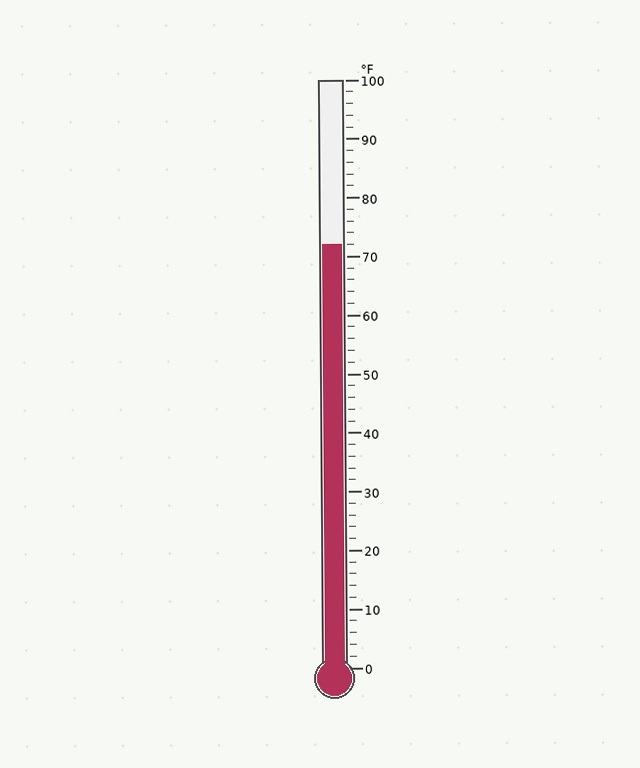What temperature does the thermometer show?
The thermometer shows approximately 72°F.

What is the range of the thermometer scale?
The thermometer scale ranges from 0°F to 100°F.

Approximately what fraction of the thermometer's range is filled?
The thermometer is filled to approximately 70% of its range.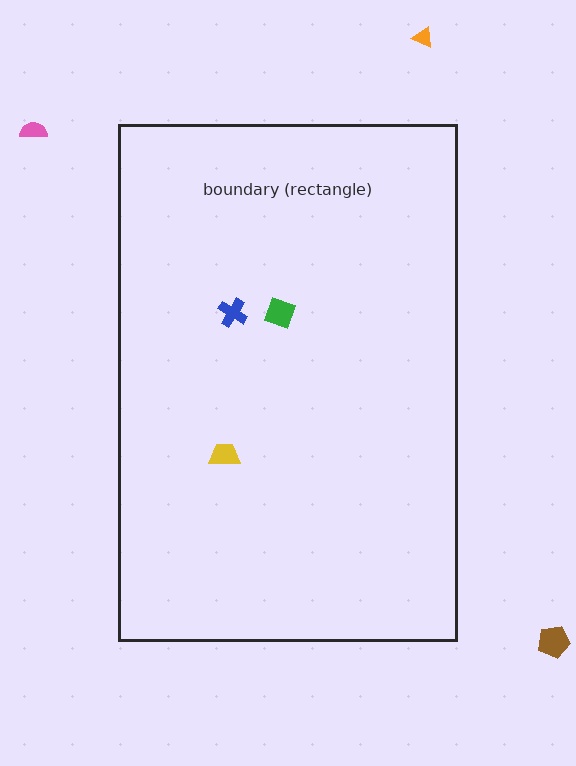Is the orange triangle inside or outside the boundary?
Outside.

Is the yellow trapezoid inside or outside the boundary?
Inside.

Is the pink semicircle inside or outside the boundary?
Outside.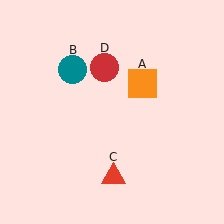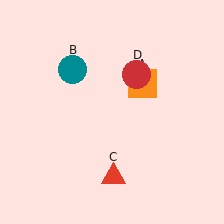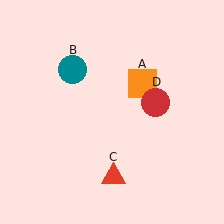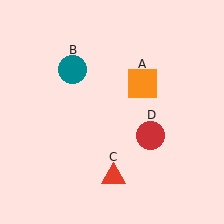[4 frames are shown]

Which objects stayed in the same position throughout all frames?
Orange square (object A) and teal circle (object B) and red triangle (object C) remained stationary.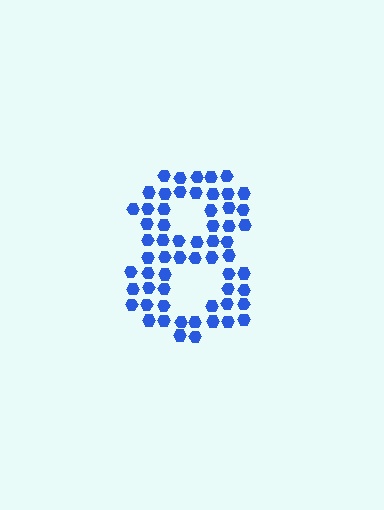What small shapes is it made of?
It is made of small hexagons.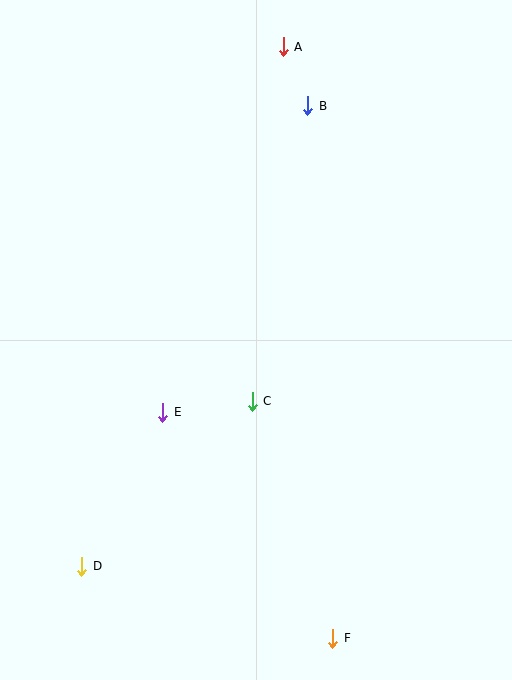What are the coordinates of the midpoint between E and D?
The midpoint between E and D is at (122, 489).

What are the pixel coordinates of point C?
Point C is at (252, 401).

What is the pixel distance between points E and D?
The distance between E and D is 174 pixels.